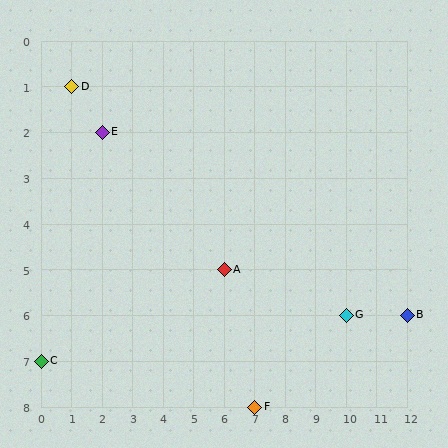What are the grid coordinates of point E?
Point E is at grid coordinates (2, 2).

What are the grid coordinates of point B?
Point B is at grid coordinates (12, 6).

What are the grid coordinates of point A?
Point A is at grid coordinates (6, 5).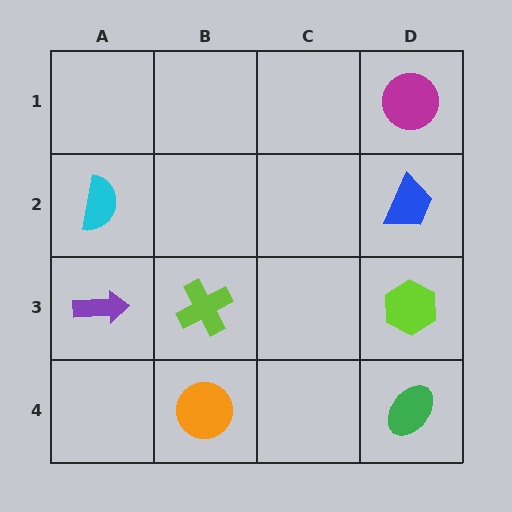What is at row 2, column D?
A blue trapezoid.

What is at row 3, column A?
A purple arrow.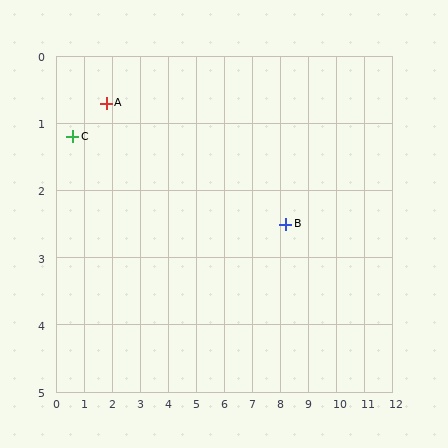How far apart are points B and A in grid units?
Points B and A are about 6.6 grid units apart.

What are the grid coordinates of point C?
Point C is at approximately (0.6, 1.2).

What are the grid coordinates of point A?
Point A is at approximately (1.8, 0.7).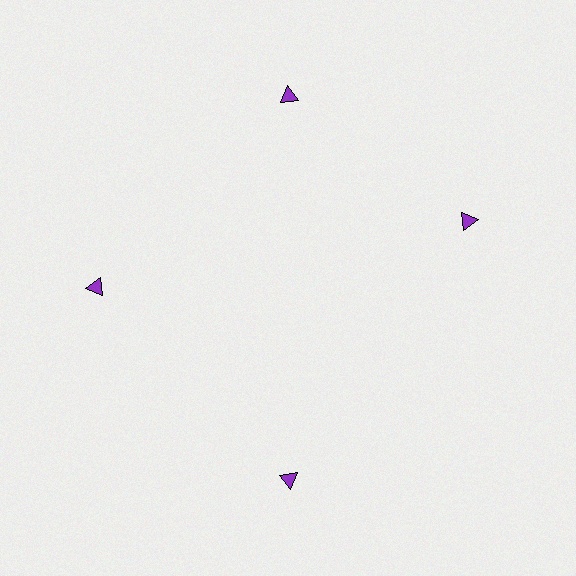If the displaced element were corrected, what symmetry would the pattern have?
It would have 4-fold rotational symmetry — the pattern would map onto itself every 90 degrees.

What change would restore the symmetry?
The symmetry would be restored by rotating it back into even spacing with its neighbors so that all 4 triangles sit at equal angles and equal distance from the center.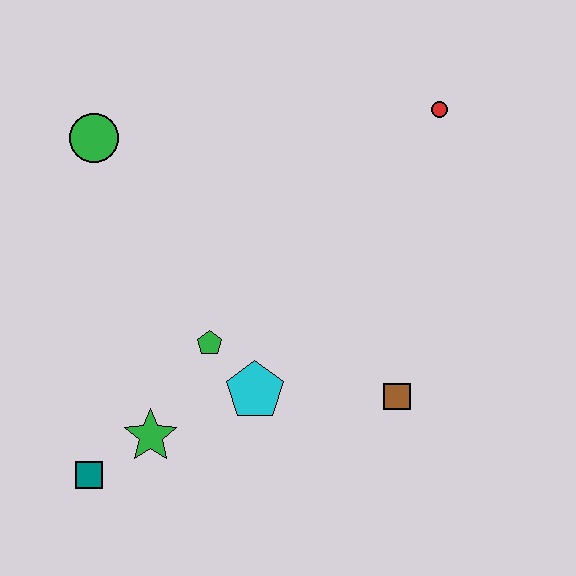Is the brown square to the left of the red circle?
Yes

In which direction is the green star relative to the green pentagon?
The green star is below the green pentagon.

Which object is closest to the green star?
The teal square is closest to the green star.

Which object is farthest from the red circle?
The teal square is farthest from the red circle.